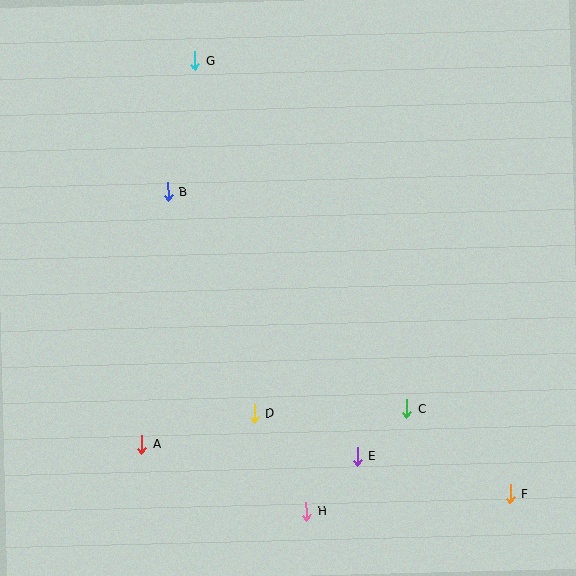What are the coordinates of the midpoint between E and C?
The midpoint between E and C is at (382, 433).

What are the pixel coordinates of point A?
Point A is at (142, 445).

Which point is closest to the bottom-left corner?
Point A is closest to the bottom-left corner.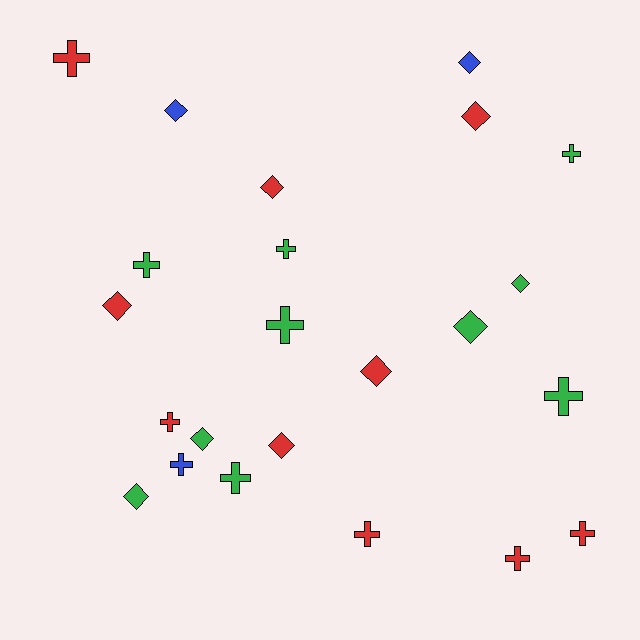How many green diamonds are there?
There are 4 green diamonds.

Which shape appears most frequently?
Cross, with 12 objects.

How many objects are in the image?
There are 23 objects.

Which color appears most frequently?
Green, with 10 objects.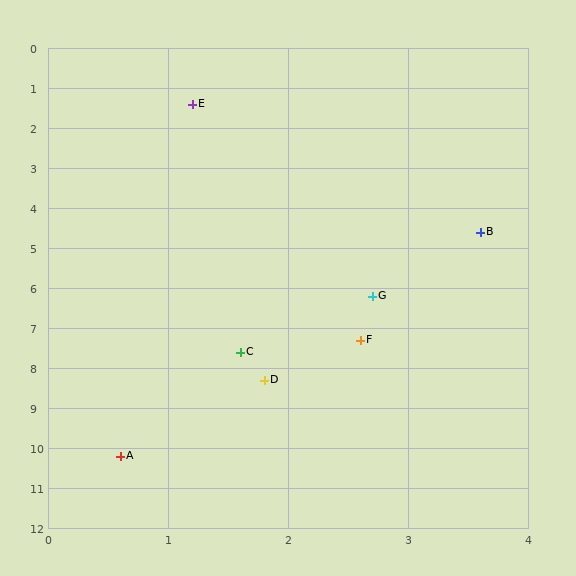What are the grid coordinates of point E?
Point E is at approximately (1.2, 1.4).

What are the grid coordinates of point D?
Point D is at approximately (1.8, 8.3).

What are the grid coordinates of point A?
Point A is at approximately (0.6, 10.2).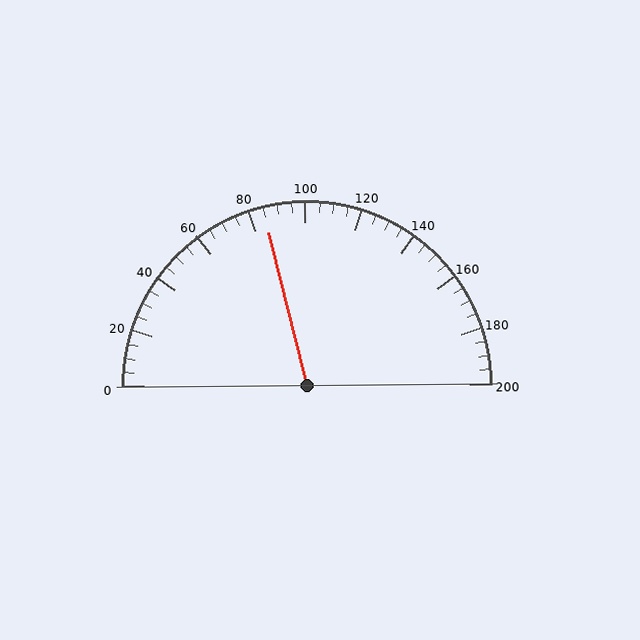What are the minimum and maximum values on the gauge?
The gauge ranges from 0 to 200.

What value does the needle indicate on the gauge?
The needle indicates approximately 85.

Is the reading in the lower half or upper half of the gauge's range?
The reading is in the lower half of the range (0 to 200).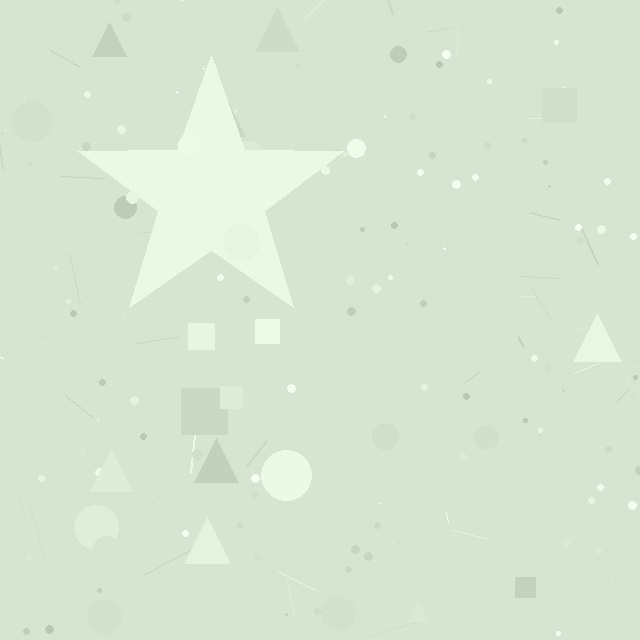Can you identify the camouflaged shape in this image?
The camouflaged shape is a star.